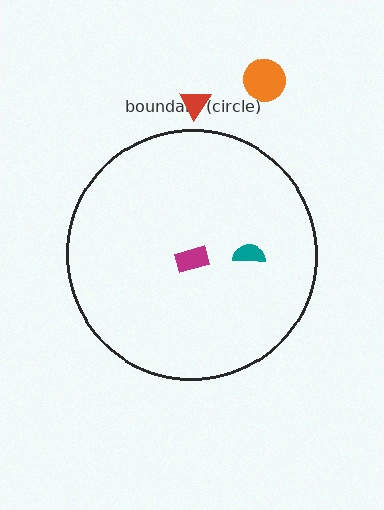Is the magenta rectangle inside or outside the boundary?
Inside.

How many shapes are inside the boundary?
2 inside, 2 outside.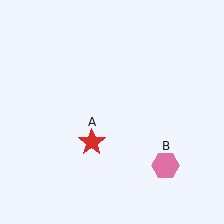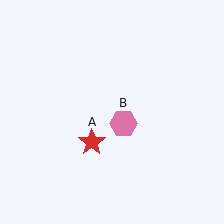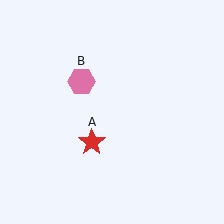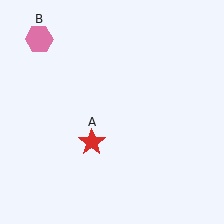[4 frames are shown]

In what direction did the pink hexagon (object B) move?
The pink hexagon (object B) moved up and to the left.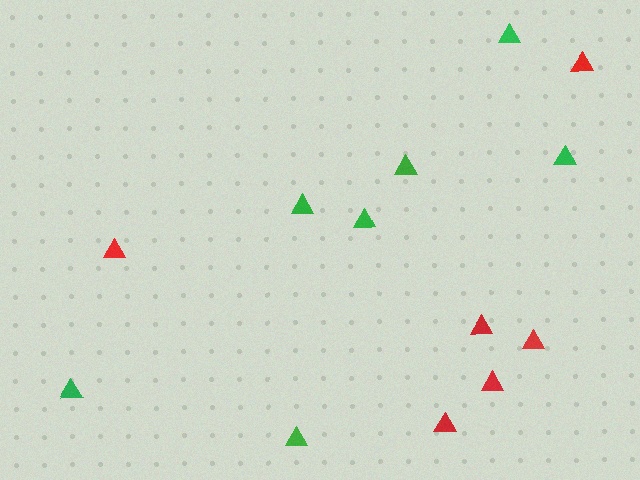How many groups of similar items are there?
There are 2 groups: one group of red triangles (6) and one group of green triangles (7).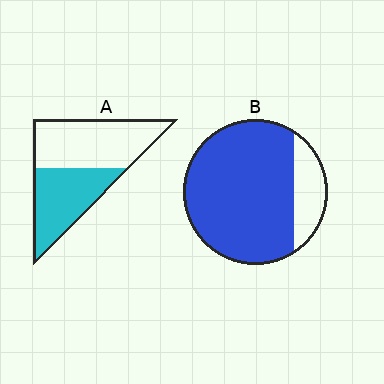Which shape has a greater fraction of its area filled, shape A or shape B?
Shape B.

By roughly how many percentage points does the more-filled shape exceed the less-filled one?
By roughly 40 percentage points (B over A).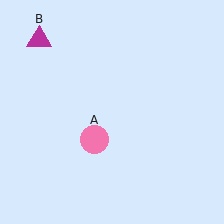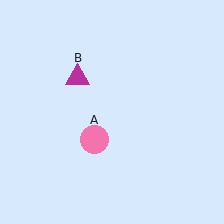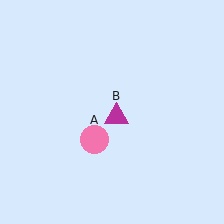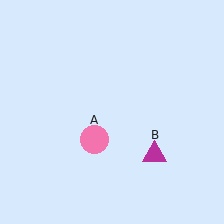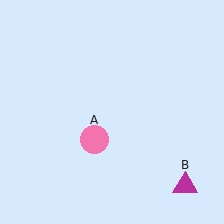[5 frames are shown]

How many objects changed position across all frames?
1 object changed position: magenta triangle (object B).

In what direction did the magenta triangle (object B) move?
The magenta triangle (object B) moved down and to the right.